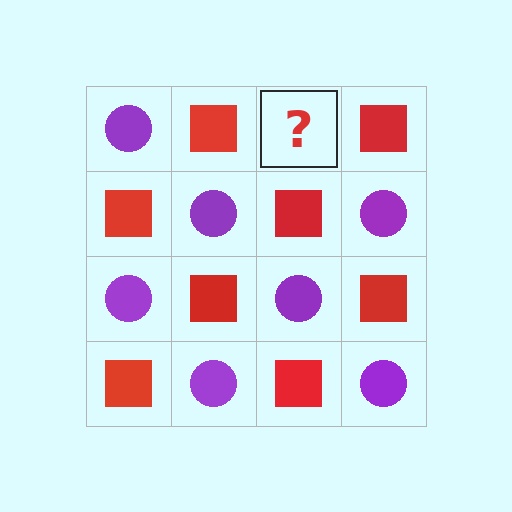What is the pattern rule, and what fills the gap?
The rule is that it alternates purple circle and red square in a checkerboard pattern. The gap should be filled with a purple circle.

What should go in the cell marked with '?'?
The missing cell should contain a purple circle.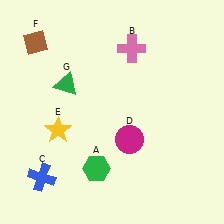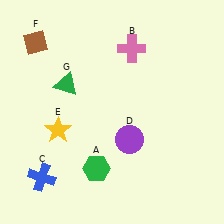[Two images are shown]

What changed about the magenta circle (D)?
In Image 1, D is magenta. In Image 2, it changed to purple.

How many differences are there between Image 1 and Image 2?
There is 1 difference between the two images.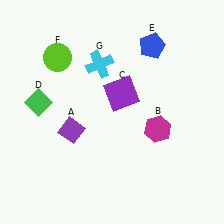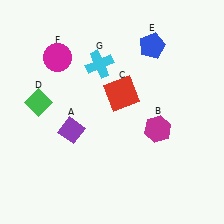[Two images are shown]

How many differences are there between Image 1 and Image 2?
There are 2 differences between the two images.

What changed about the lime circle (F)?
In Image 1, F is lime. In Image 2, it changed to magenta.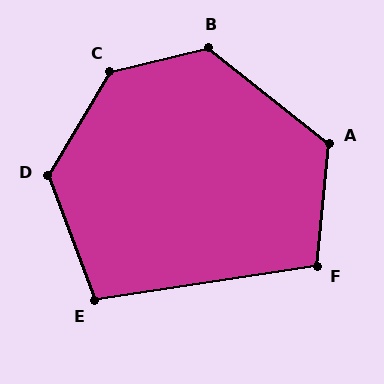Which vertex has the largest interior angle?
C, at approximately 135 degrees.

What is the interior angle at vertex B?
Approximately 127 degrees (obtuse).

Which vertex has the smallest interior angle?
E, at approximately 102 degrees.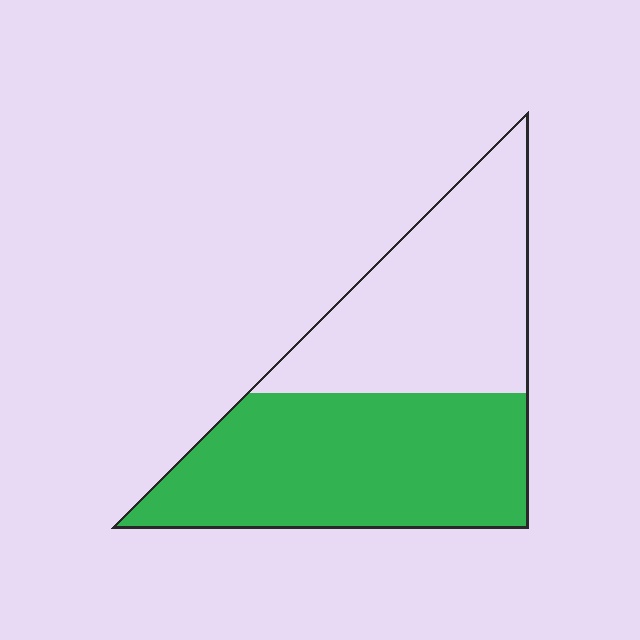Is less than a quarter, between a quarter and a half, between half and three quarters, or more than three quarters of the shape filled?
Between half and three quarters.